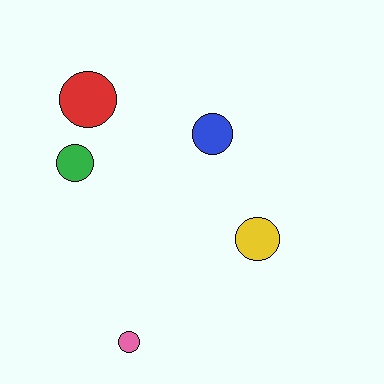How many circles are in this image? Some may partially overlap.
There are 5 circles.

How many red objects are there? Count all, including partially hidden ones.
There is 1 red object.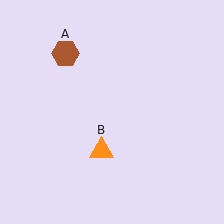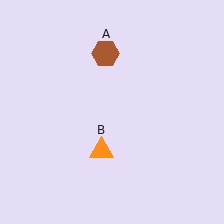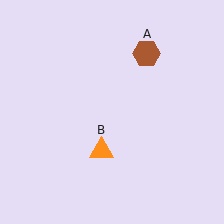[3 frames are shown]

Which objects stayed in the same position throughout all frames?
Orange triangle (object B) remained stationary.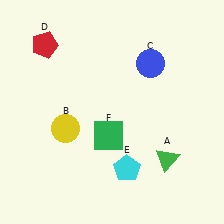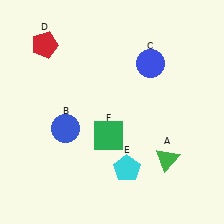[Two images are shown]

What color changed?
The circle (B) changed from yellow in Image 1 to blue in Image 2.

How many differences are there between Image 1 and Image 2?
There is 1 difference between the two images.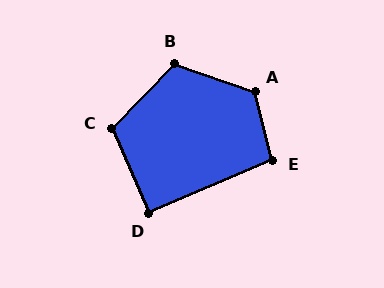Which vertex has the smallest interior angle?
D, at approximately 90 degrees.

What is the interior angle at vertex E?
Approximately 99 degrees (obtuse).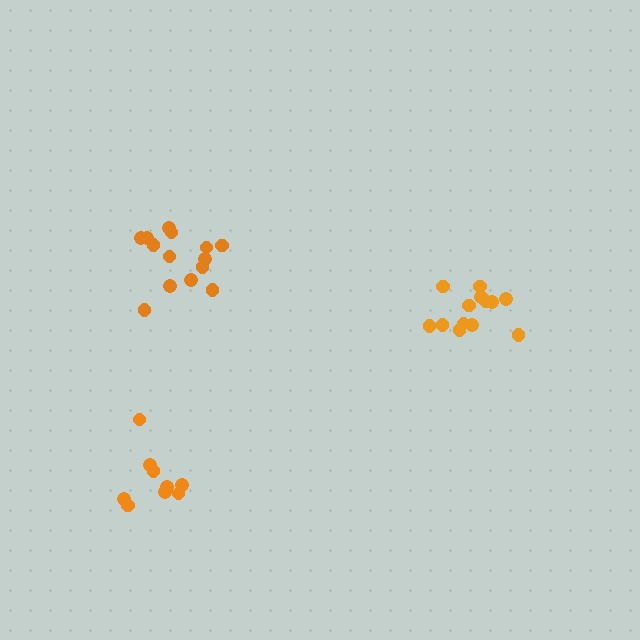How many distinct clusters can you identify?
There are 3 distinct clusters.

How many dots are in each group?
Group 1: 14 dots, Group 2: 13 dots, Group 3: 9 dots (36 total).